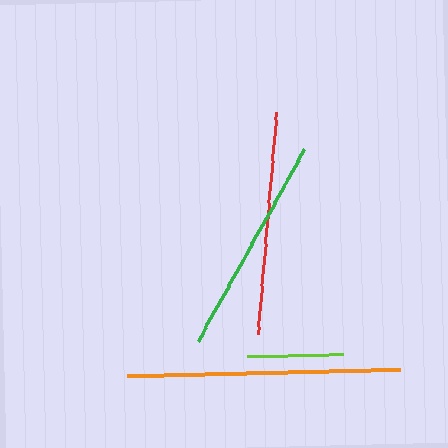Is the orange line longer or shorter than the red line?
The orange line is longer than the red line.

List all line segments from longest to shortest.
From longest to shortest: orange, red, green, lime.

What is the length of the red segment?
The red segment is approximately 223 pixels long.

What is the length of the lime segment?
The lime segment is approximately 96 pixels long.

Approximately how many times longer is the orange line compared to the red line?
The orange line is approximately 1.2 times the length of the red line.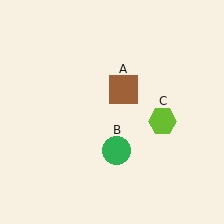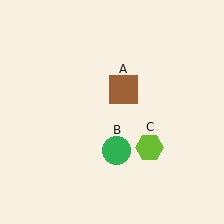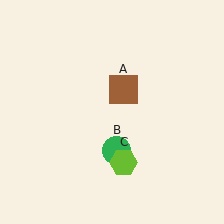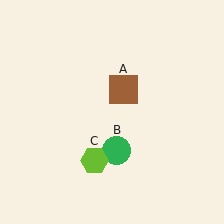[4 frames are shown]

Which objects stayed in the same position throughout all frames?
Brown square (object A) and green circle (object B) remained stationary.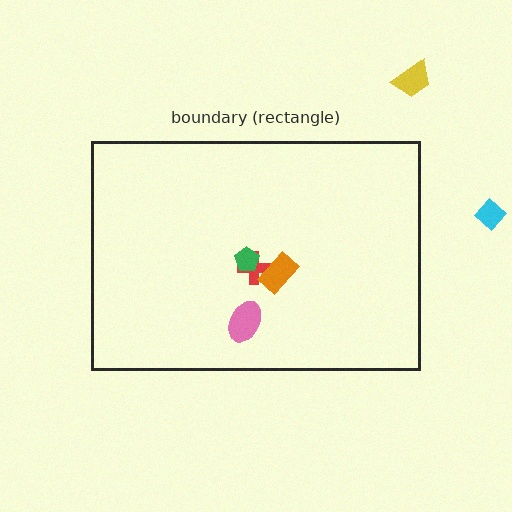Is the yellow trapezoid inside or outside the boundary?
Outside.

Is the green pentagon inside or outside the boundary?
Inside.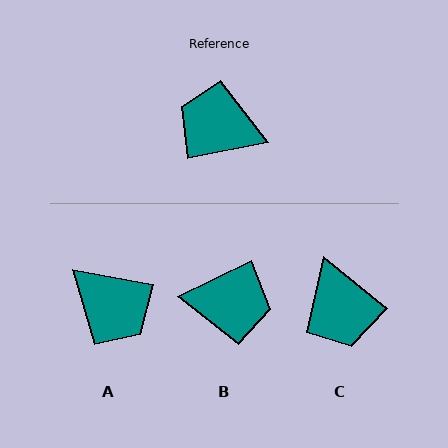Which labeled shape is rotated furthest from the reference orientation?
B, about 165 degrees away.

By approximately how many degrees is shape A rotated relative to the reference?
Approximately 159 degrees counter-clockwise.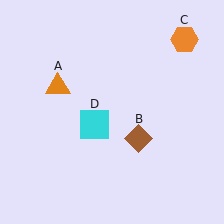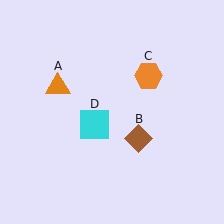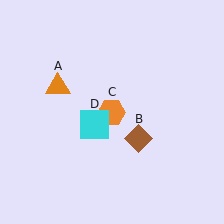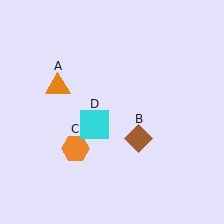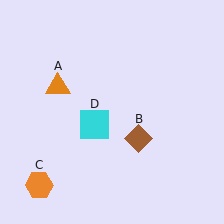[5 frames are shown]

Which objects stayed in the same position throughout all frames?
Orange triangle (object A) and brown diamond (object B) and cyan square (object D) remained stationary.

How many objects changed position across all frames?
1 object changed position: orange hexagon (object C).